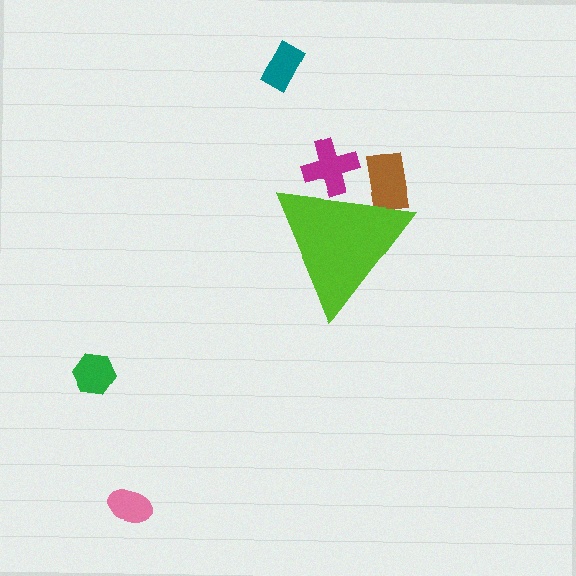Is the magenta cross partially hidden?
Yes, the magenta cross is partially hidden behind the lime triangle.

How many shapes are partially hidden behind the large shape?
2 shapes are partially hidden.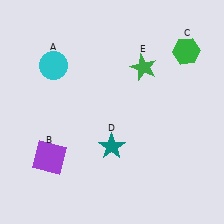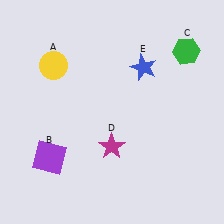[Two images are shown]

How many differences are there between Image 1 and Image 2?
There are 3 differences between the two images.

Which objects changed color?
A changed from cyan to yellow. D changed from teal to magenta. E changed from green to blue.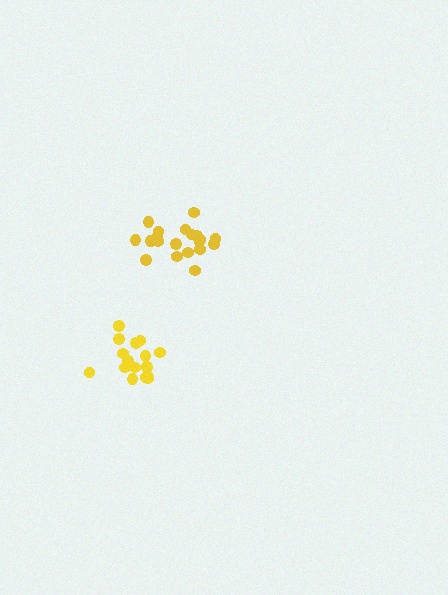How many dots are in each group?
Group 1: 16 dots, Group 2: 20 dots (36 total).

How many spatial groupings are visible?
There are 2 spatial groupings.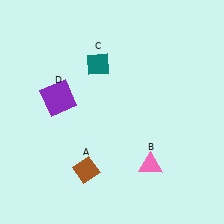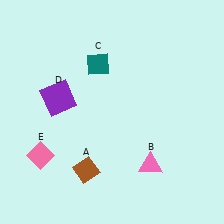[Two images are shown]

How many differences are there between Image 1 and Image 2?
There is 1 difference between the two images.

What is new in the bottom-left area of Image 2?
A pink diamond (E) was added in the bottom-left area of Image 2.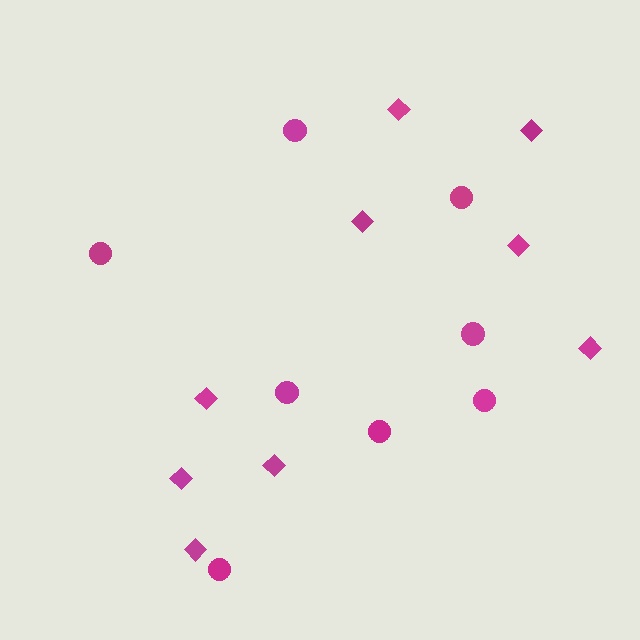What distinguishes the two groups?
There are 2 groups: one group of circles (8) and one group of diamonds (9).